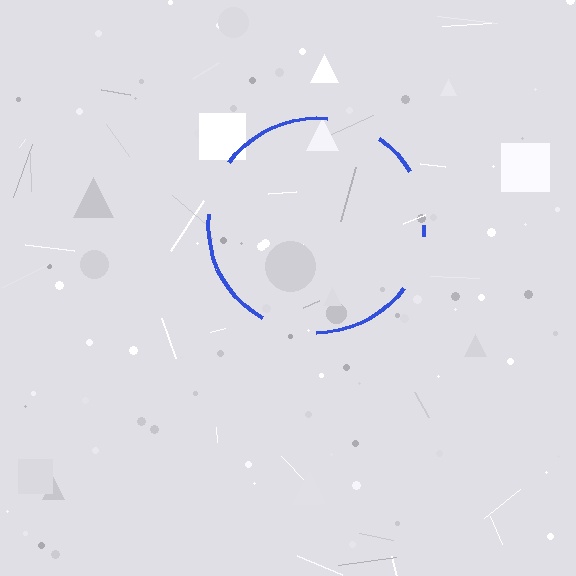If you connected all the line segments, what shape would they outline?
They would outline a circle.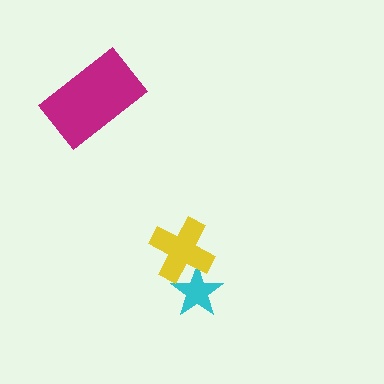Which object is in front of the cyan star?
The yellow cross is in front of the cyan star.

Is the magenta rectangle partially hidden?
No, no other shape covers it.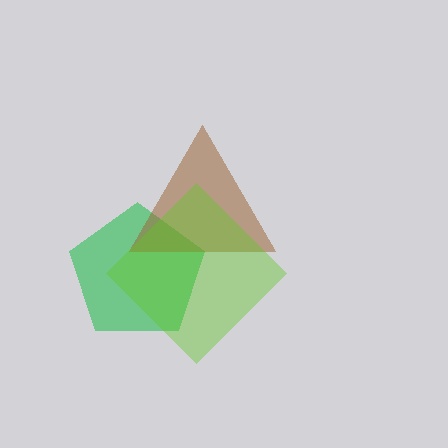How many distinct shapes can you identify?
There are 3 distinct shapes: a green pentagon, a brown triangle, a lime diamond.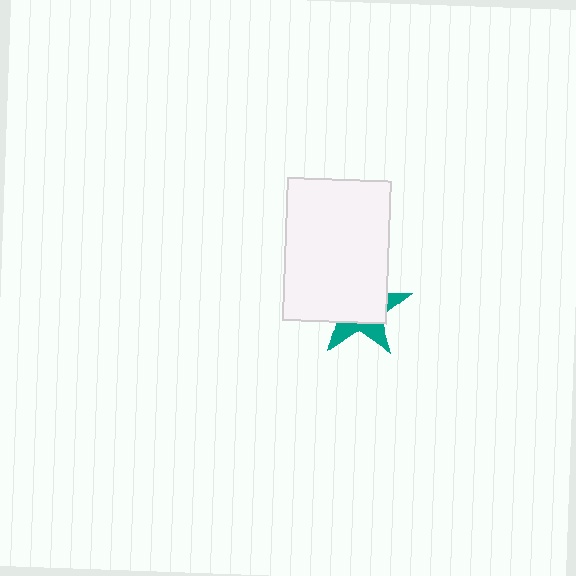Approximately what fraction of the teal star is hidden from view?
Roughly 68% of the teal star is hidden behind the white rectangle.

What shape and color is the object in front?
The object in front is a white rectangle.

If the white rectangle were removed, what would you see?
You would see the complete teal star.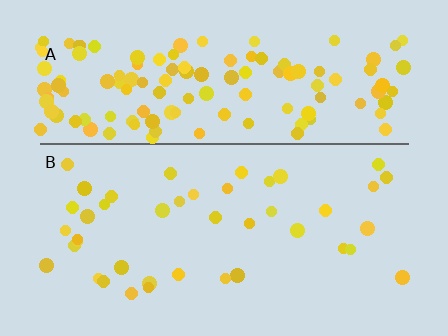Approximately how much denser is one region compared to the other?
Approximately 3.3× — region A over region B.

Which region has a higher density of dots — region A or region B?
A (the top).